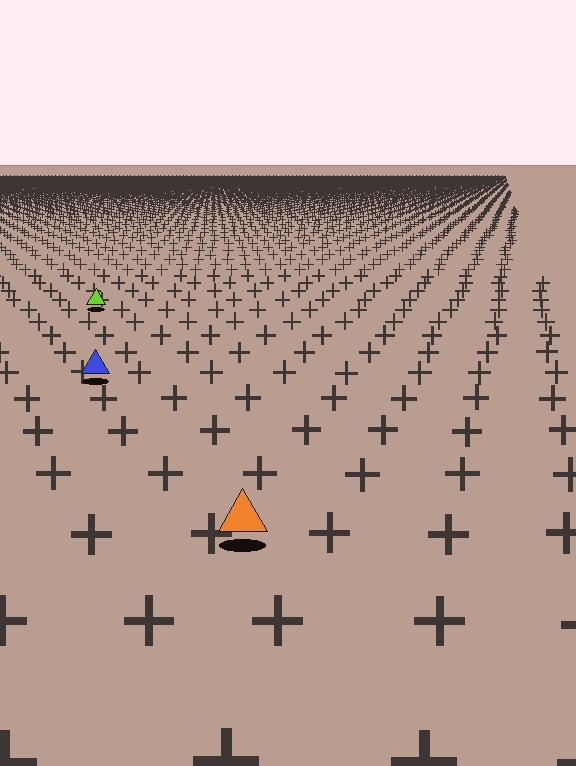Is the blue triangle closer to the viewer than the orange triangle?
No. The orange triangle is closer — you can tell from the texture gradient: the ground texture is coarser near it.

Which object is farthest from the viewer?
The lime triangle is farthest from the viewer. It appears smaller and the ground texture around it is denser.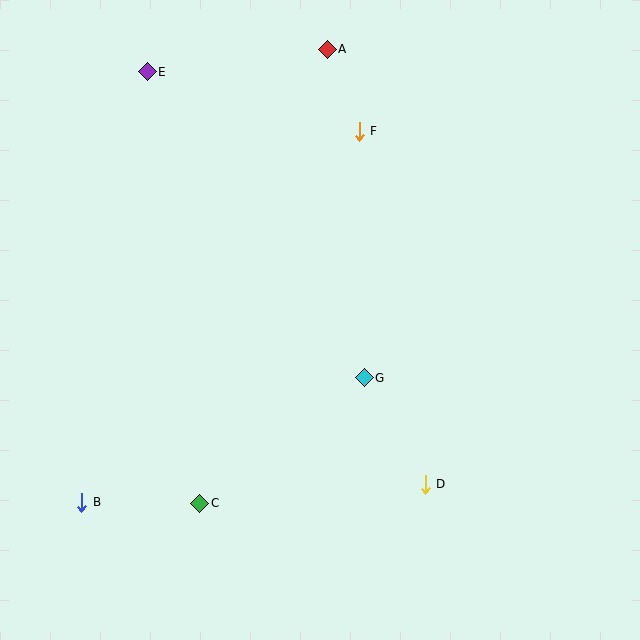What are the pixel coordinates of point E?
Point E is at (147, 72).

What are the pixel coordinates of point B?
Point B is at (82, 502).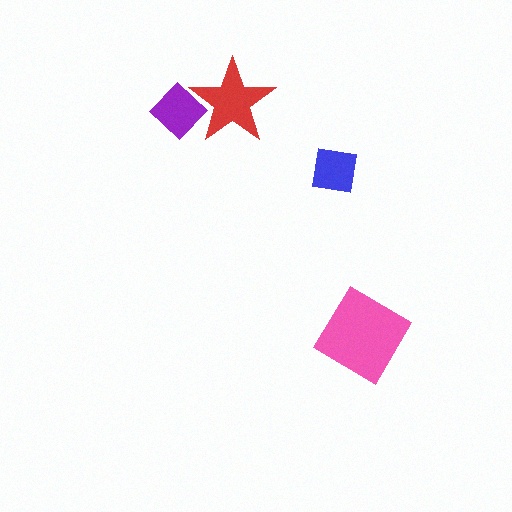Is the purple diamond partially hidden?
Yes, it is partially covered by another shape.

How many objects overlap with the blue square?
0 objects overlap with the blue square.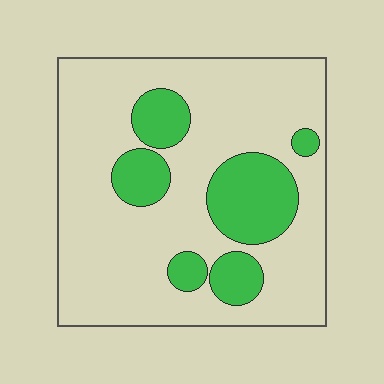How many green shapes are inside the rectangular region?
6.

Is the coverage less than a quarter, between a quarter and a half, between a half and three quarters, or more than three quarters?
Less than a quarter.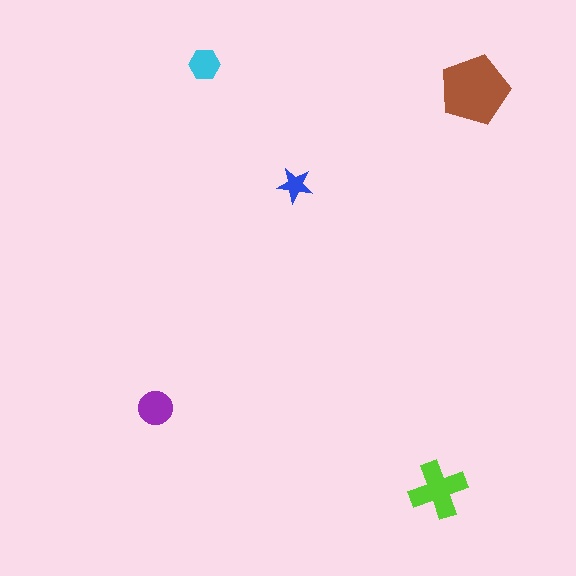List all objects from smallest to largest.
The blue star, the cyan hexagon, the purple circle, the lime cross, the brown pentagon.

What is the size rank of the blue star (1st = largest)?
5th.